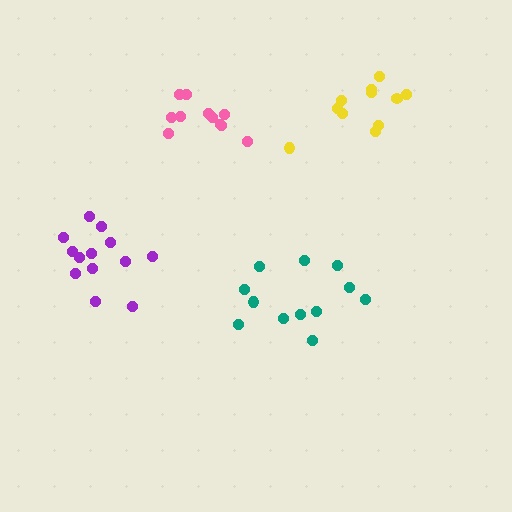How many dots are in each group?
Group 1: 12 dots, Group 2: 11 dots, Group 3: 11 dots, Group 4: 13 dots (47 total).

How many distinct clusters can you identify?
There are 4 distinct clusters.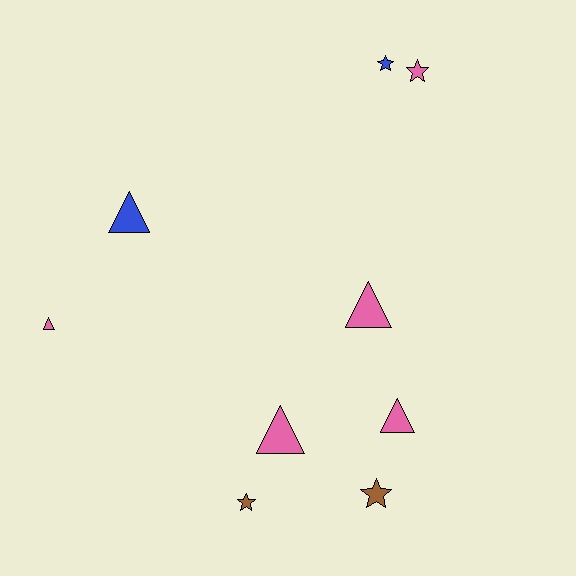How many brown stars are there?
There are 2 brown stars.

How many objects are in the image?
There are 9 objects.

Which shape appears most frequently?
Triangle, with 5 objects.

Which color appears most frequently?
Pink, with 5 objects.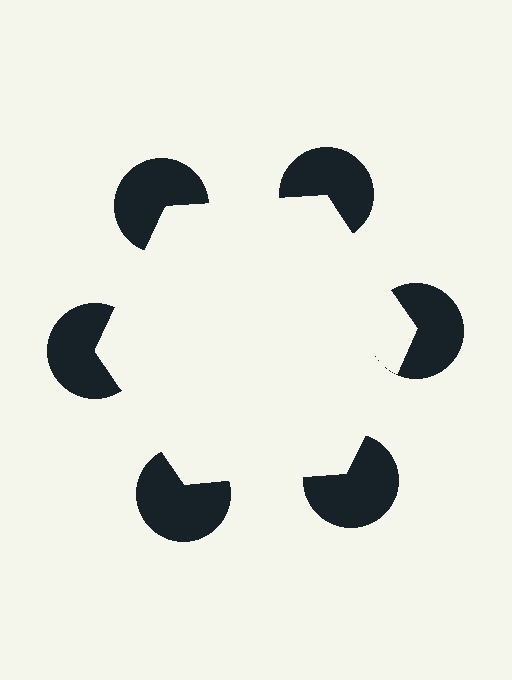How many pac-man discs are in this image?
There are 6 — one at each vertex of the illusory hexagon.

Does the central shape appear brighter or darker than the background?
It typically appears slightly brighter than the background, even though no actual brightness change is drawn.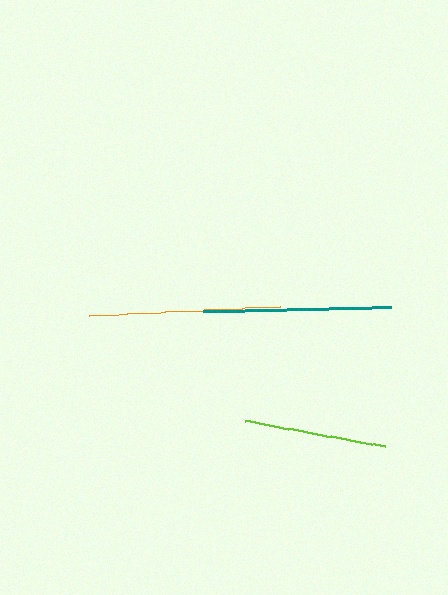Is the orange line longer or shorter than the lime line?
The orange line is longer than the lime line.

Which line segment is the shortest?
The lime line is the shortest at approximately 142 pixels.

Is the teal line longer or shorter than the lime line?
The teal line is longer than the lime line.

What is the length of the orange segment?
The orange segment is approximately 191 pixels long.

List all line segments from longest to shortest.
From longest to shortest: orange, teal, lime.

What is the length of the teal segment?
The teal segment is approximately 188 pixels long.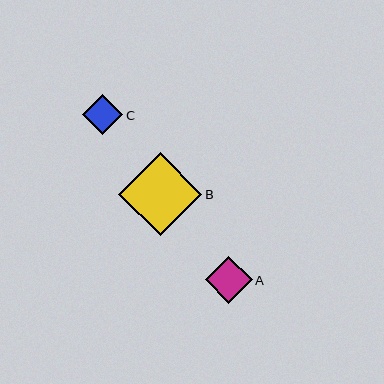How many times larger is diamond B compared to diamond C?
Diamond B is approximately 2.1 times the size of diamond C.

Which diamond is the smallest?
Diamond C is the smallest with a size of approximately 40 pixels.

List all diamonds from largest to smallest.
From largest to smallest: B, A, C.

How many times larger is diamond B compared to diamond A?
Diamond B is approximately 1.8 times the size of diamond A.